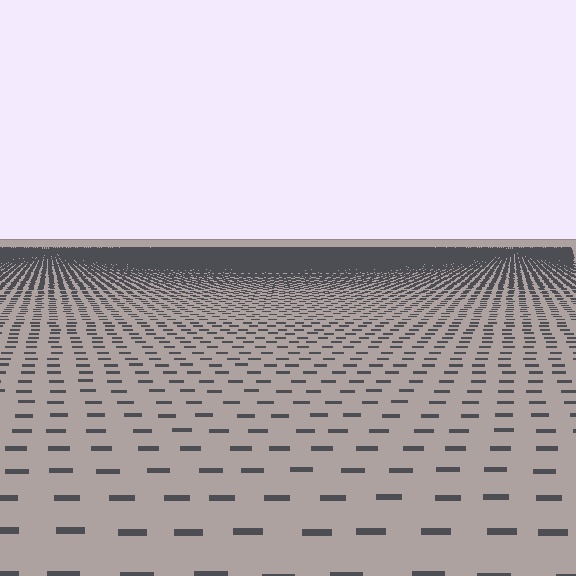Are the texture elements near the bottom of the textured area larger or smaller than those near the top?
Larger. Near the bottom, elements are closer to the viewer and appear at a bigger on-screen size.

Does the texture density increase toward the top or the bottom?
Density increases toward the top.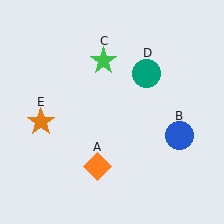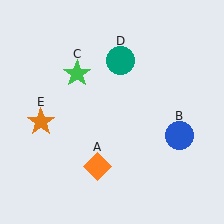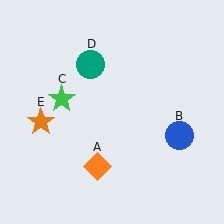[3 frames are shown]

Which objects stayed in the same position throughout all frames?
Orange diamond (object A) and blue circle (object B) and orange star (object E) remained stationary.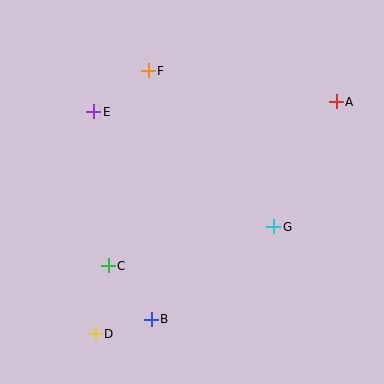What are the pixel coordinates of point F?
Point F is at (148, 71).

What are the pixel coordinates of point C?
Point C is at (108, 266).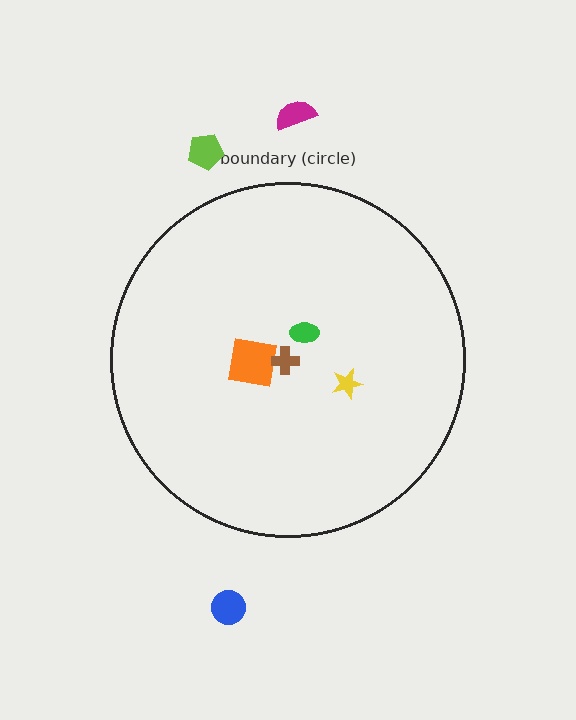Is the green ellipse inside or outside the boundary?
Inside.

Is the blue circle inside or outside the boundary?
Outside.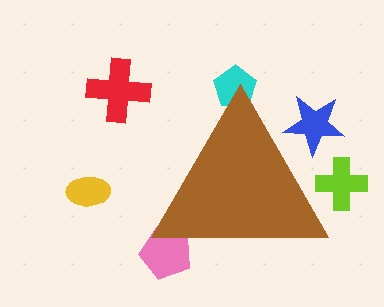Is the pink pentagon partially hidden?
Yes, the pink pentagon is partially hidden behind the brown triangle.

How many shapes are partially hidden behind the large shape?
4 shapes are partially hidden.